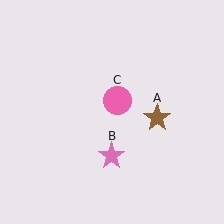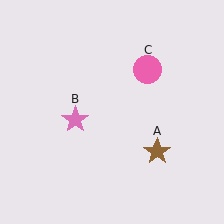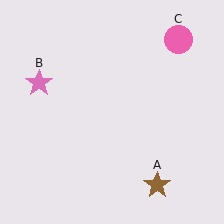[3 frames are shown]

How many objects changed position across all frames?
3 objects changed position: brown star (object A), pink star (object B), pink circle (object C).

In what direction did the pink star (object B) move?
The pink star (object B) moved up and to the left.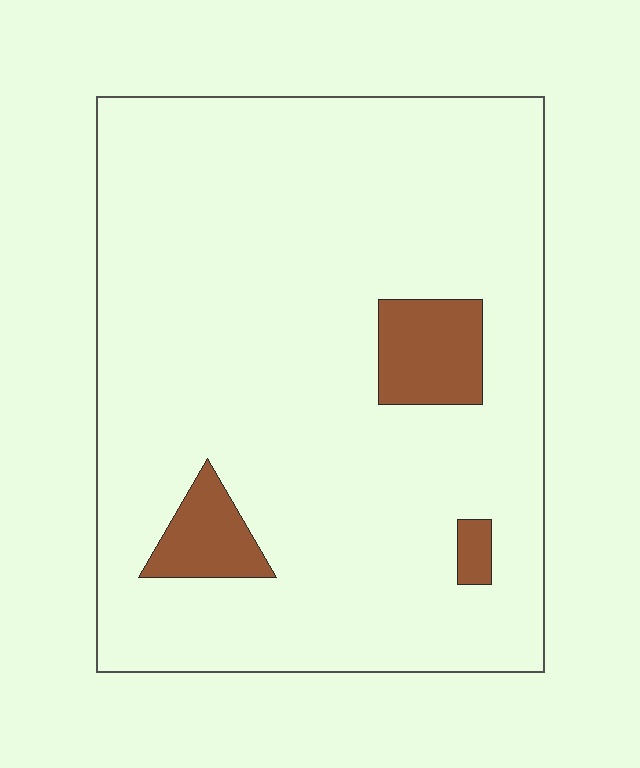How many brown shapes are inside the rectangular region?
3.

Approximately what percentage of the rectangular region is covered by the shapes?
Approximately 10%.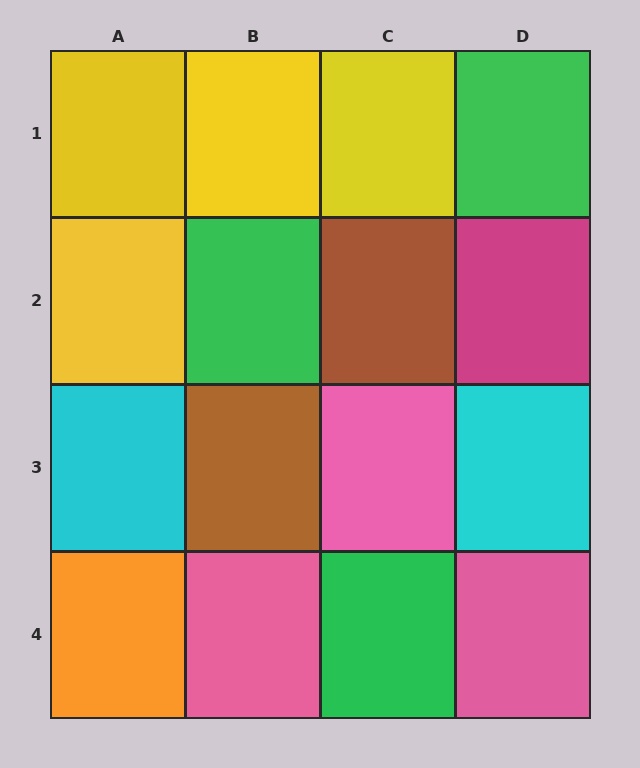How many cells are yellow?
4 cells are yellow.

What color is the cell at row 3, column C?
Pink.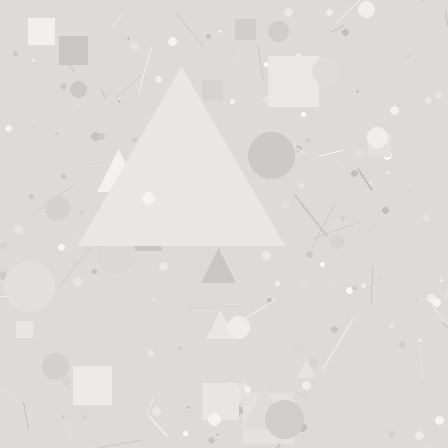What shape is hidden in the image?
A triangle is hidden in the image.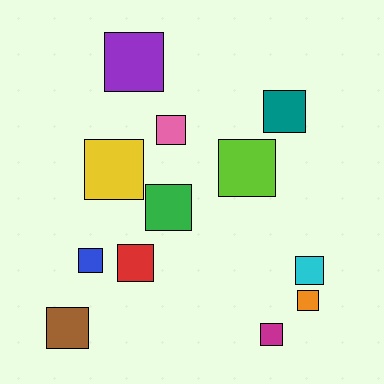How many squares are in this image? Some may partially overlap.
There are 12 squares.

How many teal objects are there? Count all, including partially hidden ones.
There is 1 teal object.